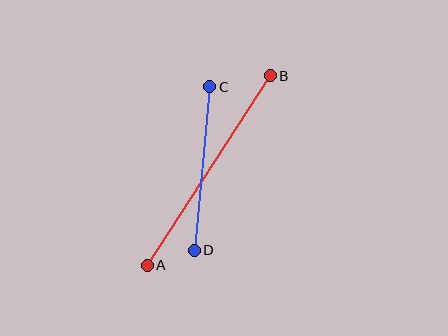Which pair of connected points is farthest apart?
Points A and B are farthest apart.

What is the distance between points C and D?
The distance is approximately 164 pixels.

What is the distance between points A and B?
The distance is approximately 226 pixels.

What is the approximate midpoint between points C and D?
The midpoint is at approximately (202, 169) pixels.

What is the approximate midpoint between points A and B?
The midpoint is at approximately (209, 171) pixels.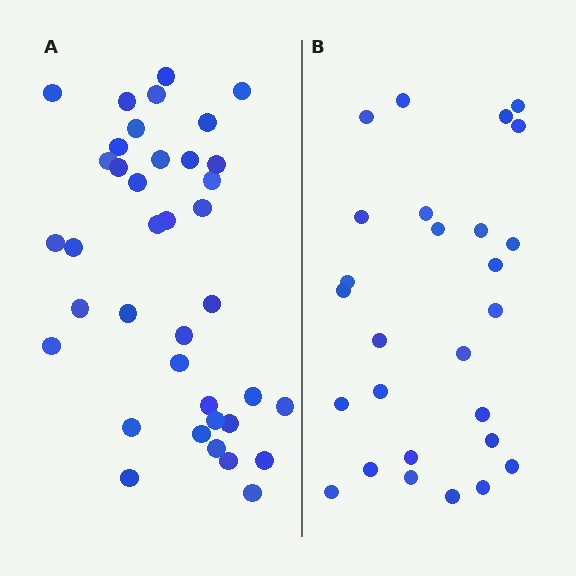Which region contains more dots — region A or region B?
Region A (the left region) has more dots.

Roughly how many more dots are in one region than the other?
Region A has roughly 12 or so more dots than region B.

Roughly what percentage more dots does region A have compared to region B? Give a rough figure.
About 40% more.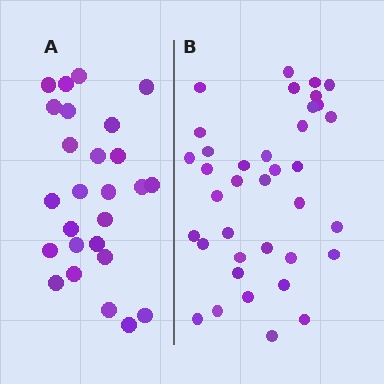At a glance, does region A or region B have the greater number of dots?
Region B (the right region) has more dots.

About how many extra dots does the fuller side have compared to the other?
Region B has roughly 12 or so more dots than region A.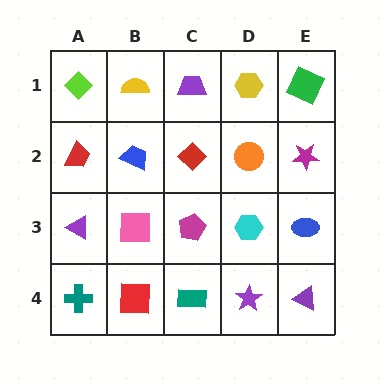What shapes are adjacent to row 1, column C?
A red diamond (row 2, column C), a yellow semicircle (row 1, column B), a yellow hexagon (row 1, column D).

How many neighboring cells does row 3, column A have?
3.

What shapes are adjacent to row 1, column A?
A red trapezoid (row 2, column A), a yellow semicircle (row 1, column B).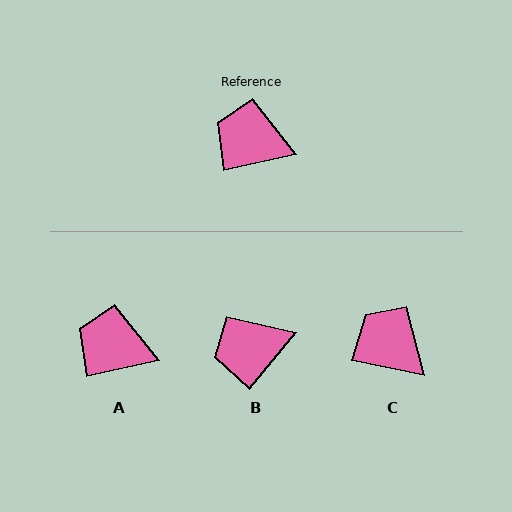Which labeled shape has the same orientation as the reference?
A.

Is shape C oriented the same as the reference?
No, it is off by about 24 degrees.